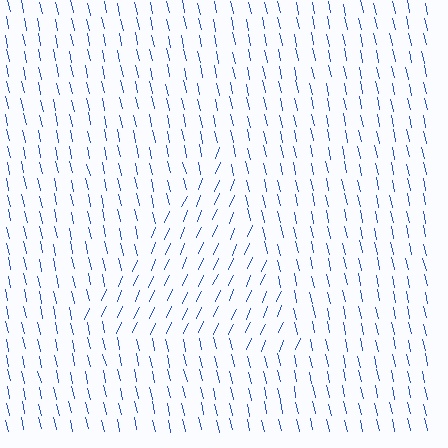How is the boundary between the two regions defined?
The boundary is defined purely by a change in line orientation (approximately 37 degrees difference). All lines are the same color and thickness.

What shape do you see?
I see a triangle.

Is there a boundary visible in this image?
Yes, there is a texture boundary formed by a change in line orientation.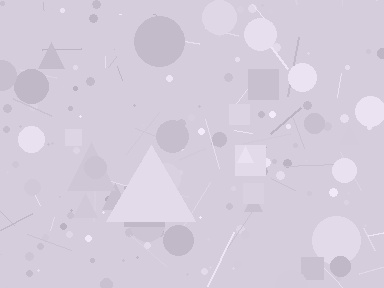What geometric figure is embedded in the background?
A triangle is embedded in the background.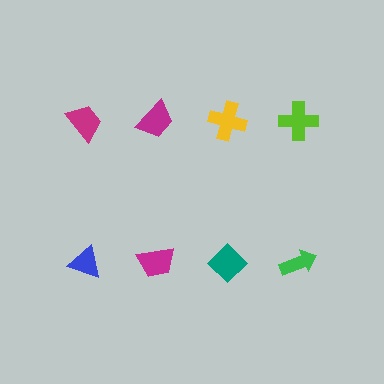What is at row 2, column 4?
A green arrow.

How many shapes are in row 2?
4 shapes.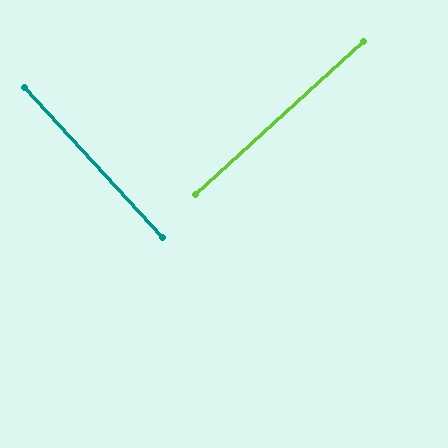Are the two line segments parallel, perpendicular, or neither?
Perpendicular — they meet at approximately 90°.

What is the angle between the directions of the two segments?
Approximately 90 degrees.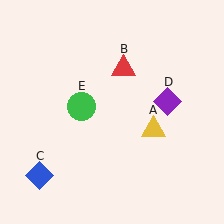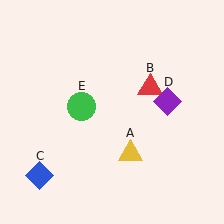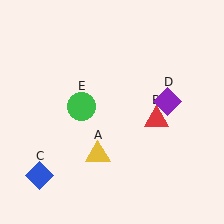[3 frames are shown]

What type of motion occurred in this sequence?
The yellow triangle (object A), red triangle (object B) rotated clockwise around the center of the scene.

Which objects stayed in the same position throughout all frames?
Blue diamond (object C) and purple diamond (object D) and green circle (object E) remained stationary.